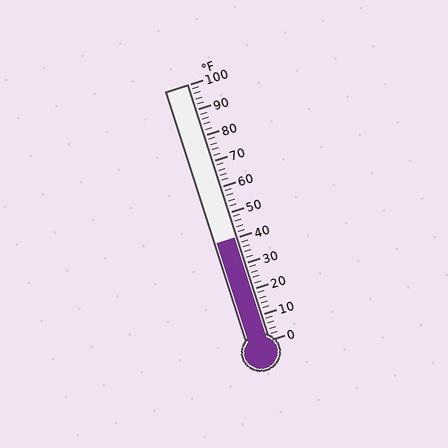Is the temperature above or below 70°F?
The temperature is below 70°F.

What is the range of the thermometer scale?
The thermometer scale ranges from 0°F to 100°F.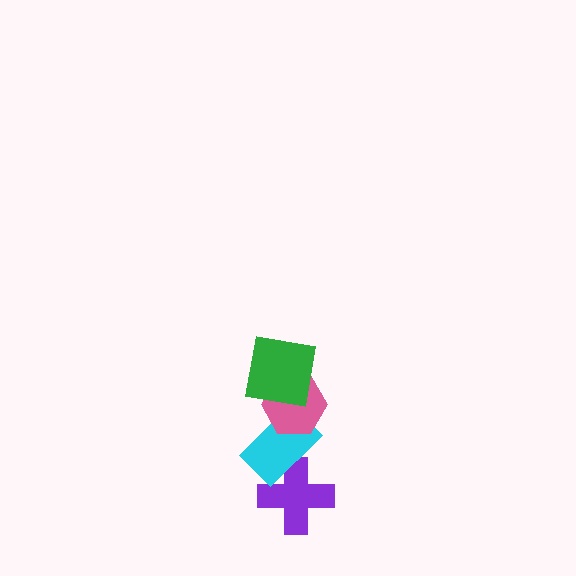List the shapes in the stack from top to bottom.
From top to bottom: the green square, the pink hexagon, the cyan rectangle, the purple cross.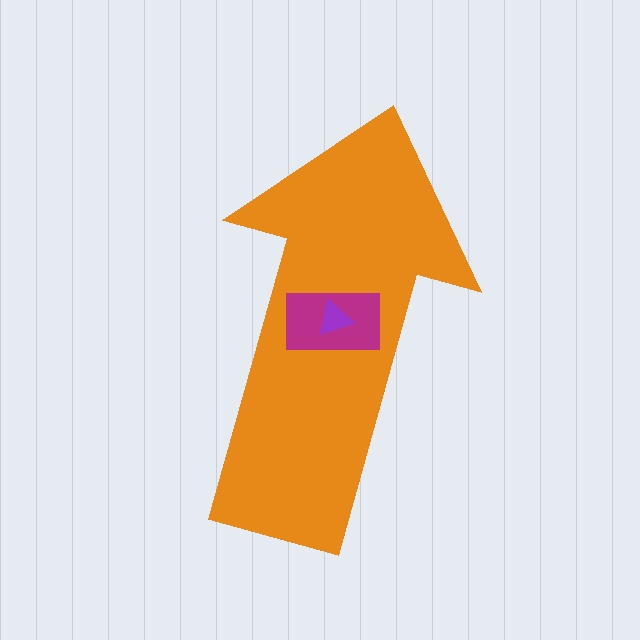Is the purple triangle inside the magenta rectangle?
Yes.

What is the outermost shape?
The orange arrow.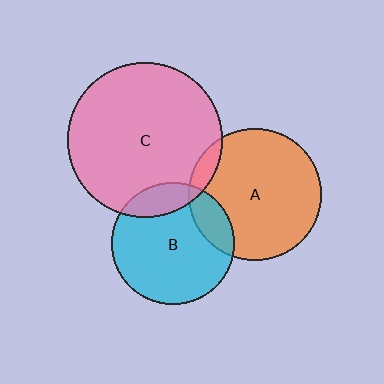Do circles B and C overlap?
Yes.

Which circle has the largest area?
Circle C (pink).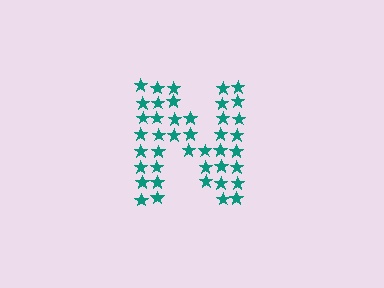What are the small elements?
The small elements are stars.